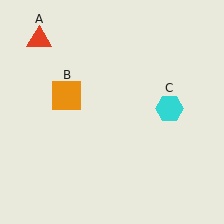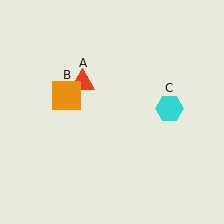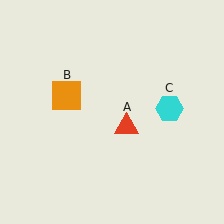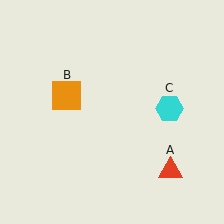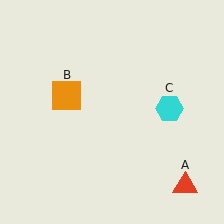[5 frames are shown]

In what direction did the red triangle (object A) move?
The red triangle (object A) moved down and to the right.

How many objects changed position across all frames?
1 object changed position: red triangle (object A).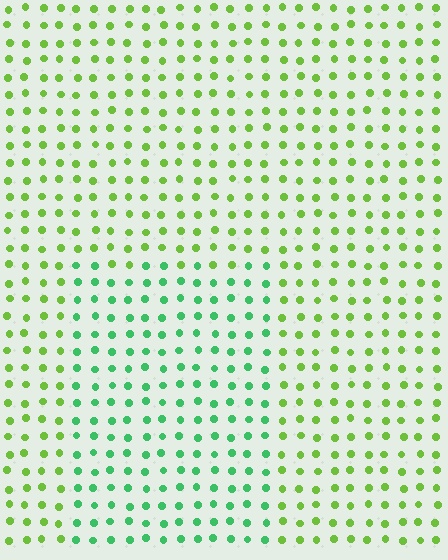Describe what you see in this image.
The image is filled with small lime elements in a uniform arrangement. A rectangle-shaped region is visible where the elements are tinted to a slightly different hue, forming a subtle color boundary.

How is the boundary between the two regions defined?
The boundary is defined purely by a slight shift in hue (about 41 degrees). Spacing, size, and orientation are identical on both sides.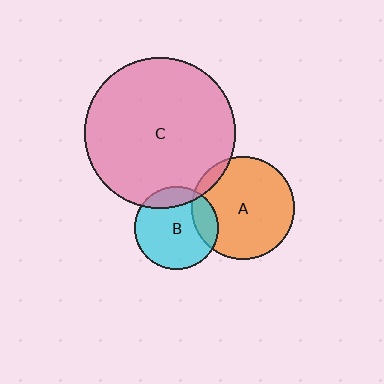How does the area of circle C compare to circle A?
Approximately 2.2 times.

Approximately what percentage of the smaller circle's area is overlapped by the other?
Approximately 15%.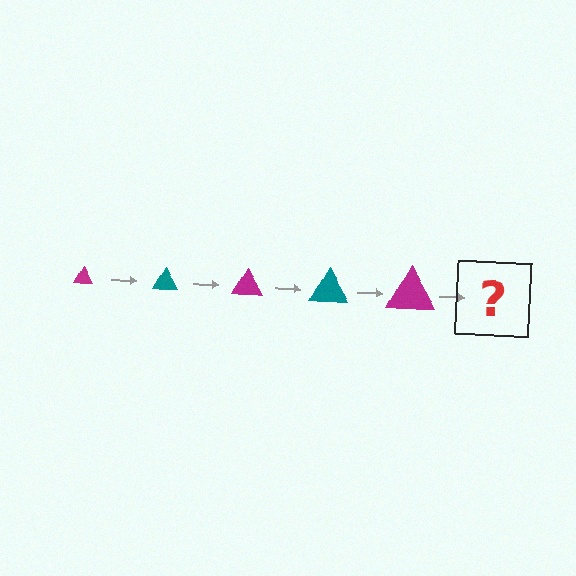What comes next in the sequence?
The next element should be a teal triangle, larger than the previous one.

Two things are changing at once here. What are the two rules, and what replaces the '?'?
The two rules are that the triangle grows larger each step and the color cycles through magenta and teal. The '?' should be a teal triangle, larger than the previous one.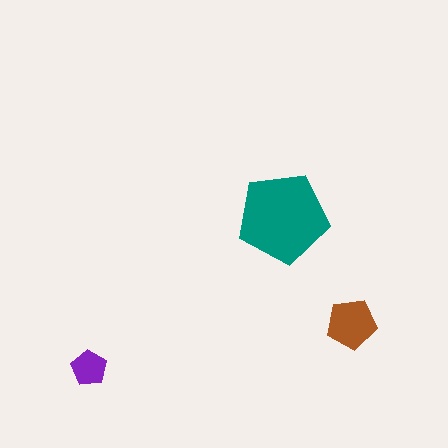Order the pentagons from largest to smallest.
the teal one, the brown one, the purple one.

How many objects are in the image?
There are 3 objects in the image.